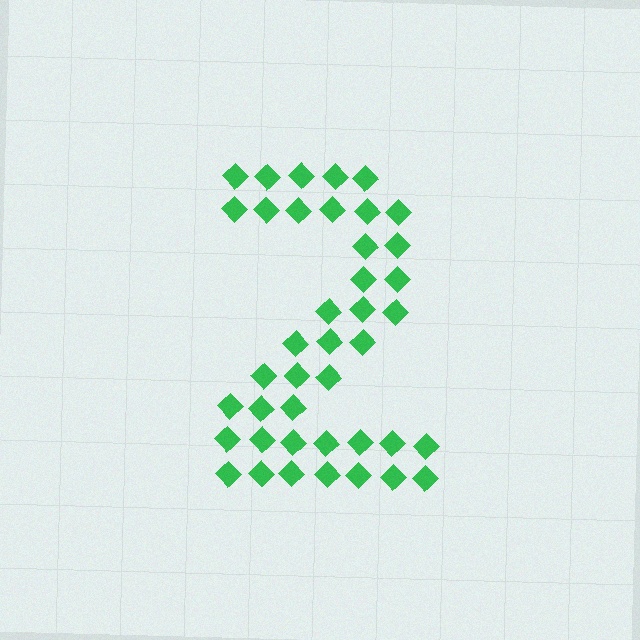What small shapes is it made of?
It is made of small diamonds.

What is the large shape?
The large shape is the digit 2.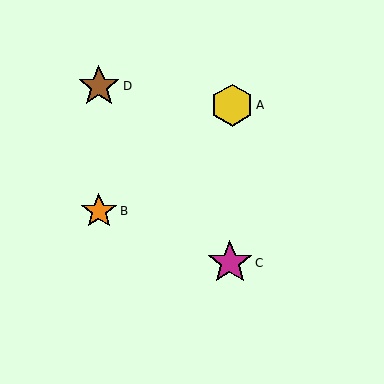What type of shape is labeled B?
Shape B is an orange star.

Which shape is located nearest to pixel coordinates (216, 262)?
The magenta star (labeled C) at (230, 263) is nearest to that location.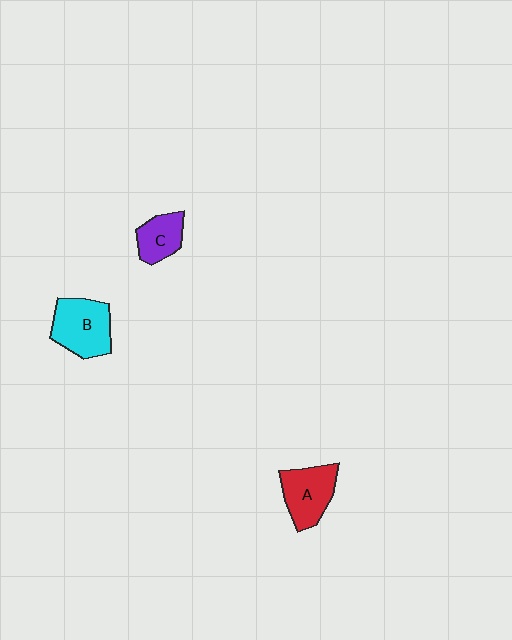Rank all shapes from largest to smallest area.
From largest to smallest: B (cyan), A (red), C (purple).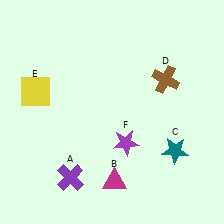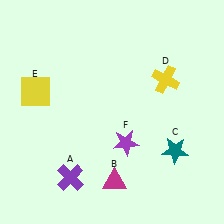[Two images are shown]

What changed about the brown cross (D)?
In Image 1, D is brown. In Image 2, it changed to yellow.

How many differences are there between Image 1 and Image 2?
There is 1 difference between the two images.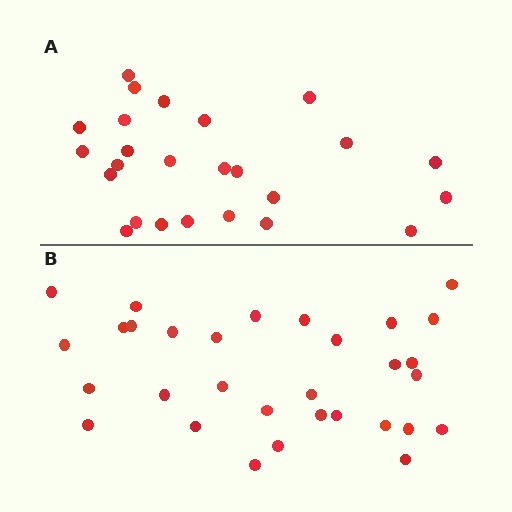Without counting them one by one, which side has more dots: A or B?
Region B (the bottom region) has more dots.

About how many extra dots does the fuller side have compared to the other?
Region B has about 6 more dots than region A.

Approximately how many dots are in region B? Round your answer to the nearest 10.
About 30 dots. (The exact count is 31, which rounds to 30.)